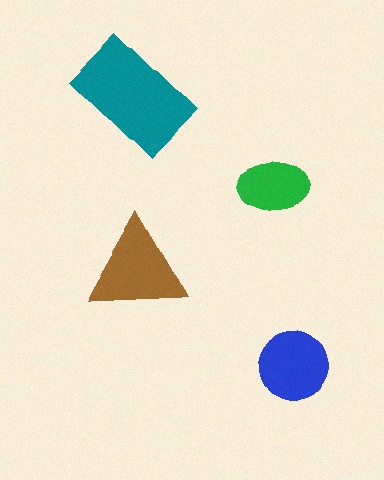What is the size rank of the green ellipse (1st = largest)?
4th.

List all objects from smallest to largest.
The green ellipse, the blue circle, the brown triangle, the teal rectangle.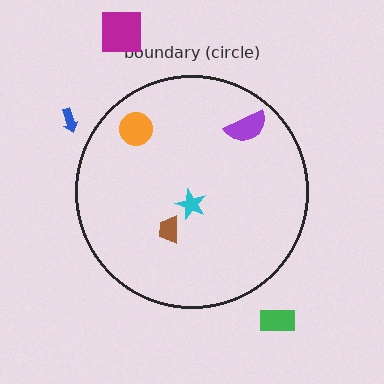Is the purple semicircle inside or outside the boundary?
Inside.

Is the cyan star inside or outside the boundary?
Inside.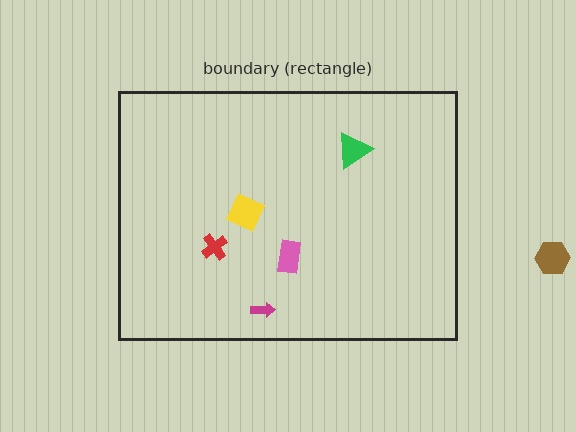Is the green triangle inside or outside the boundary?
Inside.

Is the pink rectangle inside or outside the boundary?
Inside.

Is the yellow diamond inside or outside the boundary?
Inside.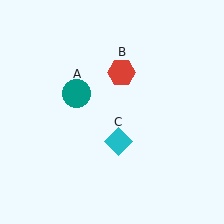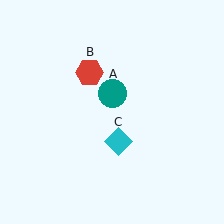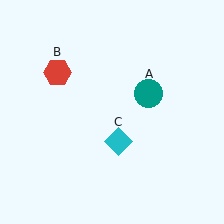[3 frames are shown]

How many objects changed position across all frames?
2 objects changed position: teal circle (object A), red hexagon (object B).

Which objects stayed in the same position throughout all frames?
Cyan diamond (object C) remained stationary.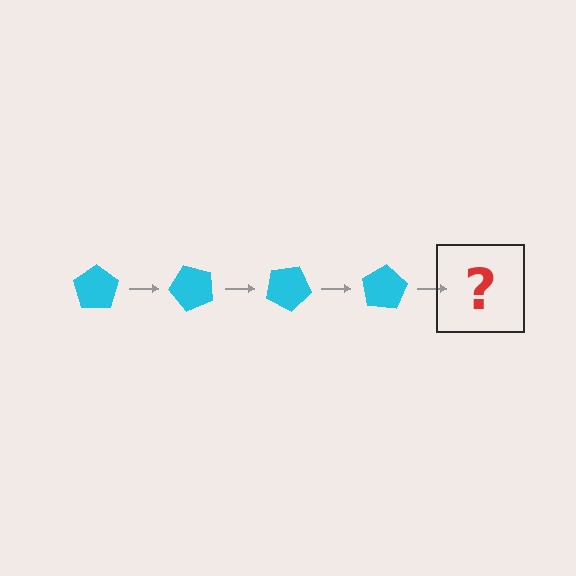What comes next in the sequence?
The next element should be a cyan pentagon rotated 200 degrees.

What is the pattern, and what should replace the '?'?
The pattern is that the pentagon rotates 50 degrees each step. The '?' should be a cyan pentagon rotated 200 degrees.